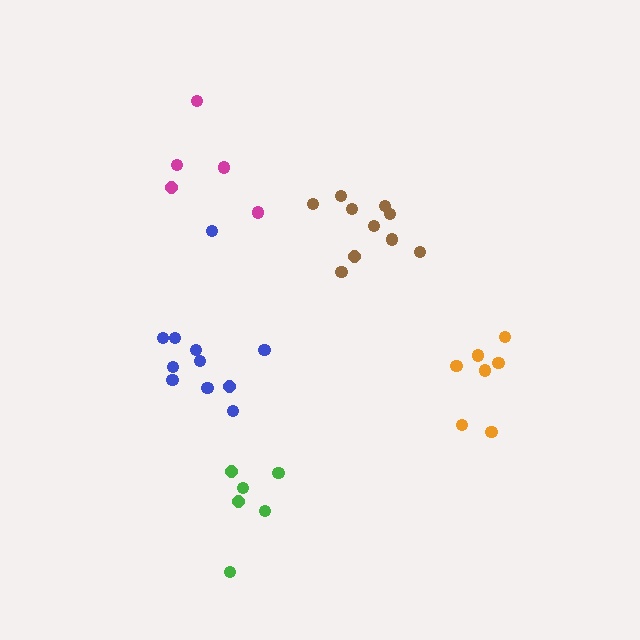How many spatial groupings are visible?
There are 5 spatial groupings.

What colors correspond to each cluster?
The clusters are colored: magenta, green, blue, orange, brown.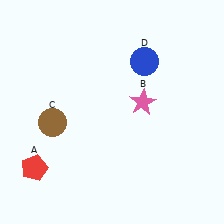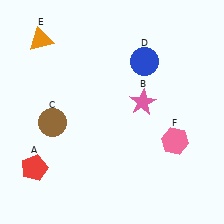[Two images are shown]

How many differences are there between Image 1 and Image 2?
There are 2 differences between the two images.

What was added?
An orange triangle (E), a pink hexagon (F) were added in Image 2.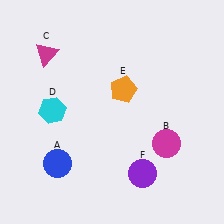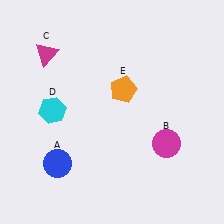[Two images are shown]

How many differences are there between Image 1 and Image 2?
There is 1 difference between the two images.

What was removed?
The purple circle (F) was removed in Image 2.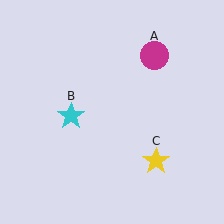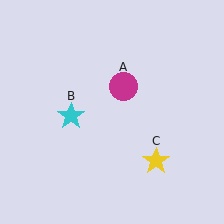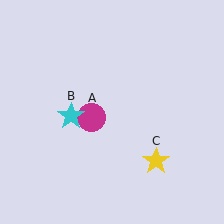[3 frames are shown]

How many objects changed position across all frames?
1 object changed position: magenta circle (object A).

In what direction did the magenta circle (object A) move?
The magenta circle (object A) moved down and to the left.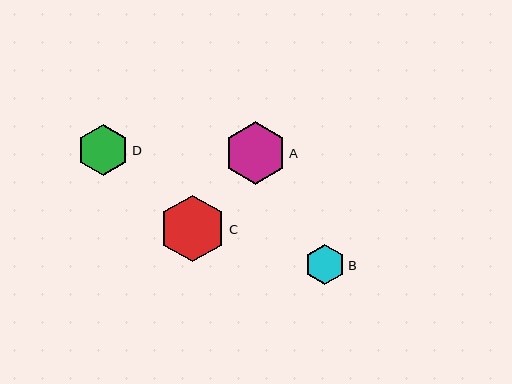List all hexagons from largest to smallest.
From largest to smallest: C, A, D, B.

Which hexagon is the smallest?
Hexagon B is the smallest with a size of approximately 40 pixels.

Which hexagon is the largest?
Hexagon C is the largest with a size of approximately 67 pixels.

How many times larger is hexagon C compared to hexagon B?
Hexagon C is approximately 1.7 times the size of hexagon B.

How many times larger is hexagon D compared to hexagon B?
Hexagon D is approximately 1.3 times the size of hexagon B.